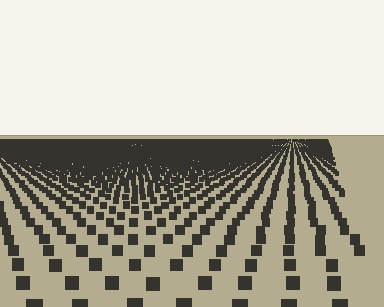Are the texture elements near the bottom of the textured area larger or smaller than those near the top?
Larger. Near the bottom, elements are closer to the viewer and appear at a bigger on-screen size.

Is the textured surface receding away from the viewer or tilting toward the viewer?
The surface is receding away from the viewer. Texture elements get smaller and denser toward the top.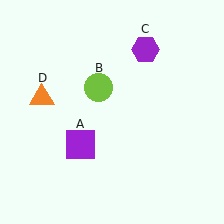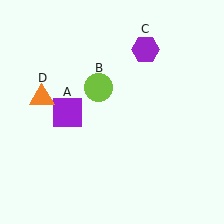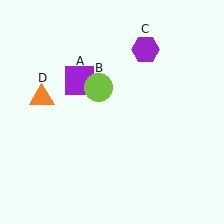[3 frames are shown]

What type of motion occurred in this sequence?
The purple square (object A) rotated clockwise around the center of the scene.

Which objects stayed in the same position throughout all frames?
Lime circle (object B) and purple hexagon (object C) and orange triangle (object D) remained stationary.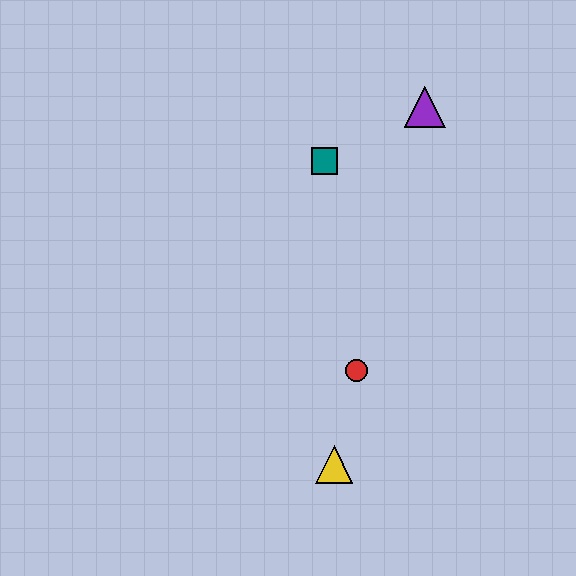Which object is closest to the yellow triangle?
The red circle is closest to the yellow triangle.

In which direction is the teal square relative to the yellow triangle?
The teal square is above the yellow triangle.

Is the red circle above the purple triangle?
No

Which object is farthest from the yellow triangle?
The purple triangle is farthest from the yellow triangle.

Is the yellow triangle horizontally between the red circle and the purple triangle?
No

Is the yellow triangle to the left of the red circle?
Yes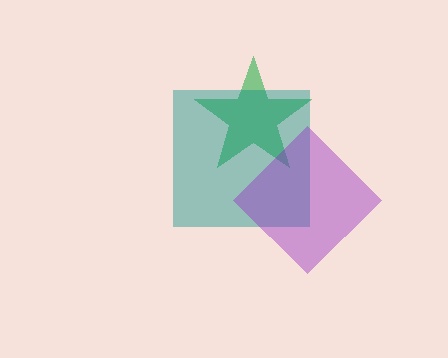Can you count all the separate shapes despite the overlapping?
Yes, there are 3 separate shapes.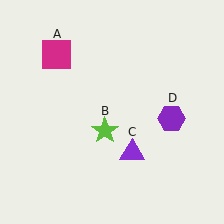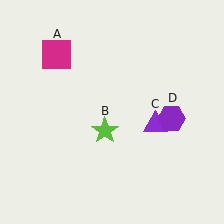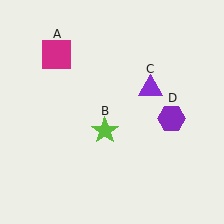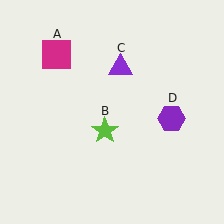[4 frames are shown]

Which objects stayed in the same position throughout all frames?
Magenta square (object A) and lime star (object B) and purple hexagon (object D) remained stationary.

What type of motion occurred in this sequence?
The purple triangle (object C) rotated counterclockwise around the center of the scene.